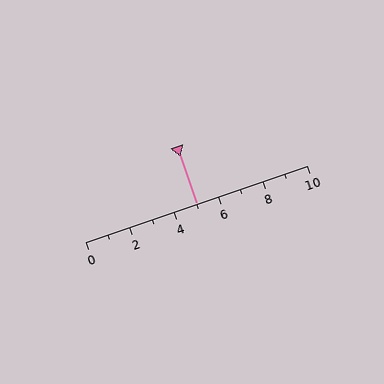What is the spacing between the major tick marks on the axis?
The major ticks are spaced 2 apart.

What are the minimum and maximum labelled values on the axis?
The axis runs from 0 to 10.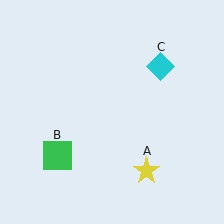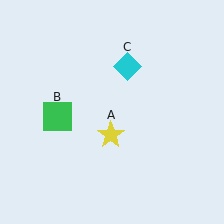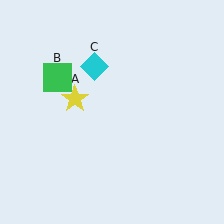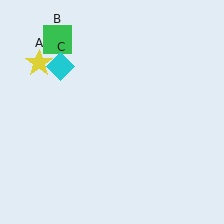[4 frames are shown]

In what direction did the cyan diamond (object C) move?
The cyan diamond (object C) moved left.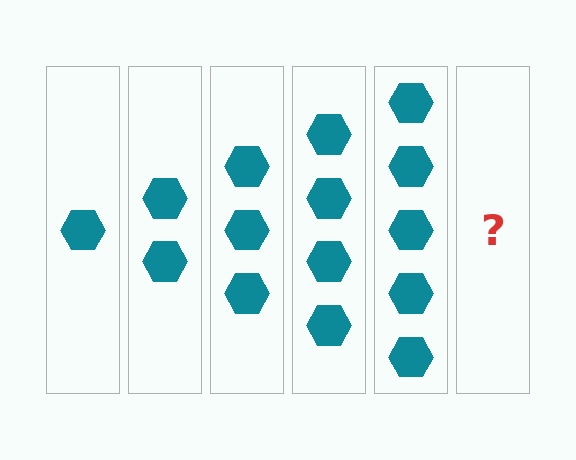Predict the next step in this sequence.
The next step is 6 hexagons.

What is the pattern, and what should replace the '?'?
The pattern is that each step adds one more hexagon. The '?' should be 6 hexagons.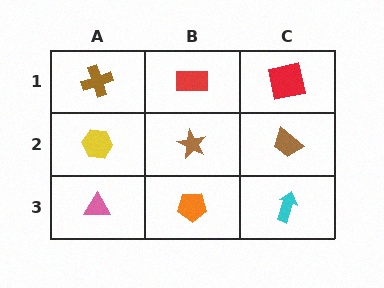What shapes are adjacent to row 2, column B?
A red rectangle (row 1, column B), an orange pentagon (row 3, column B), a yellow hexagon (row 2, column A), a brown trapezoid (row 2, column C).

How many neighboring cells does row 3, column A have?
2.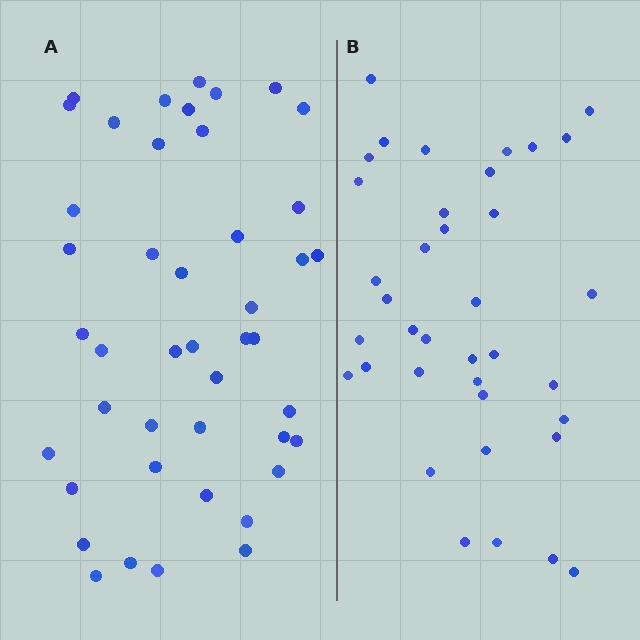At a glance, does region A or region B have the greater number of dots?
Region A (the left region) has more dots.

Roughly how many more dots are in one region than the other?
Region A has roughly 8 or so more dots than region B.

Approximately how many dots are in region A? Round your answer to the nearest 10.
About 40 dots. (The exact count is 44, which rounds to 40.)